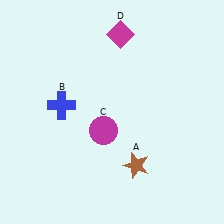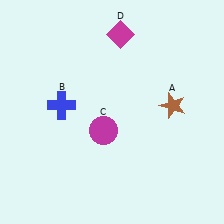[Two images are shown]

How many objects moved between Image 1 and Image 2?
1 object moved between the two images.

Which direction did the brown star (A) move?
The brown star (A) moved up.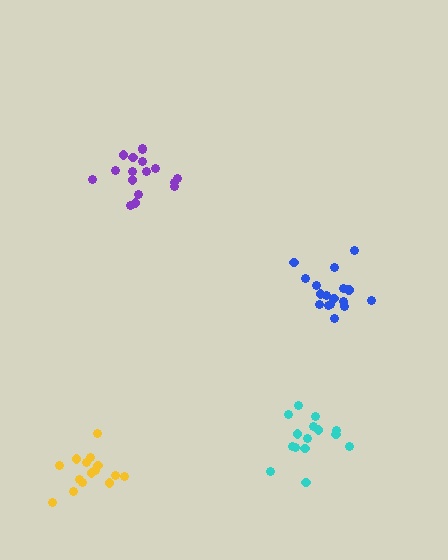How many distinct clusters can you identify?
There are 4 distinct clusters.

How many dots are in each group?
Group 1: 17 dots, Group 2: 17 dots, Group 3: 15 dots, Group 4: 15 dots (64 total).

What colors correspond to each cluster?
The clusters are colored: blue, purple, cyan, yellow.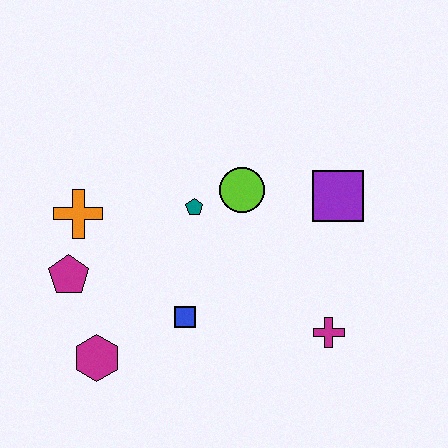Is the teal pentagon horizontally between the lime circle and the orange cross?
Yes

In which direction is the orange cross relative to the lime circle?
The orange cross is to the left of the lime circle.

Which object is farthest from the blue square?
The purple square is farthest from the blue square.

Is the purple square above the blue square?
Yes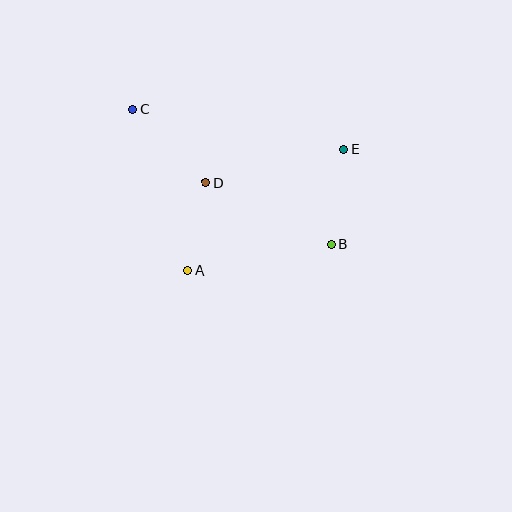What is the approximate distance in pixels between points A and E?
The distance between A and E is approximately 198 pixels.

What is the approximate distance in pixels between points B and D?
The distance between B and D is approximately 140 pixels.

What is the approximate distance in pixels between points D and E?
The distance between D and E is approximately 142 pixels.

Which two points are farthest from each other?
Points B and C are farthest from each other.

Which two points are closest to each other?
Points A and D are closest to each other.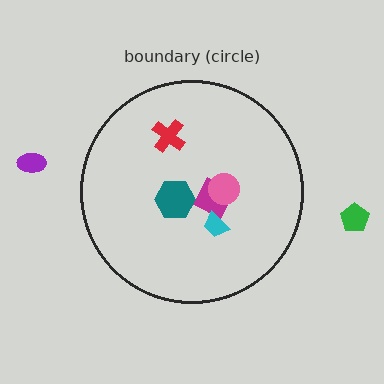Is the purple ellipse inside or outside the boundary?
Outside.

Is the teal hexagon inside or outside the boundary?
Inside.